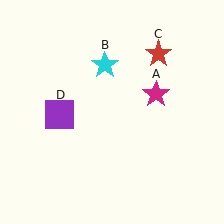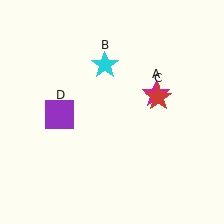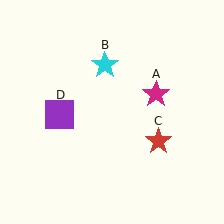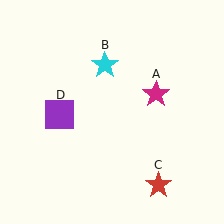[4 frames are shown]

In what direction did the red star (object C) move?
The red star (object C) moved down.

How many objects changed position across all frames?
1 object changed position: red star (object C).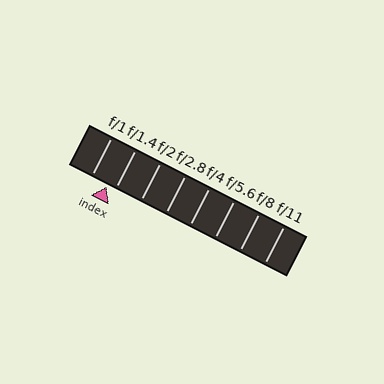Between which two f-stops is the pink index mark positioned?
The index mark is between f/1 and f/1.4.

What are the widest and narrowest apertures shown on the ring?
The widest aperture shown is f/1 and the narrowest is f/11.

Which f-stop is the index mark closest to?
The index mark is closest to f/1.4.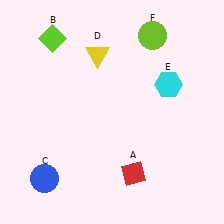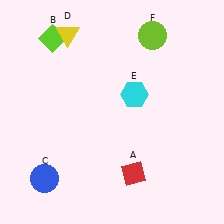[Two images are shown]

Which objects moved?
The objects that moved are: the yellow triangle (D), the cyan hexagon (E).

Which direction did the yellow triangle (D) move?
The yellow triangle (D) moved left.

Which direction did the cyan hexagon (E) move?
The cyan hexagon (E) moved left.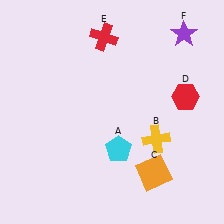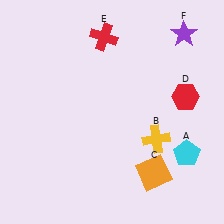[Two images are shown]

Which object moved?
The cyan pentagon (A) moved right.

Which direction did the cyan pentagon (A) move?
The cyan pentagon (A) moved right.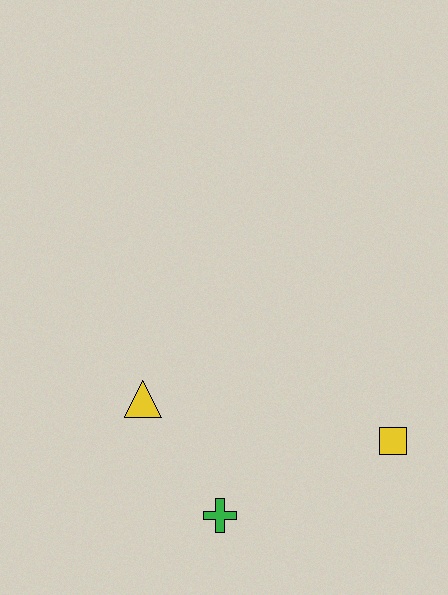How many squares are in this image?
There is 1 square.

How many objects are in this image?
There are 3 objects.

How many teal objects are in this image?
There are no teal objects.